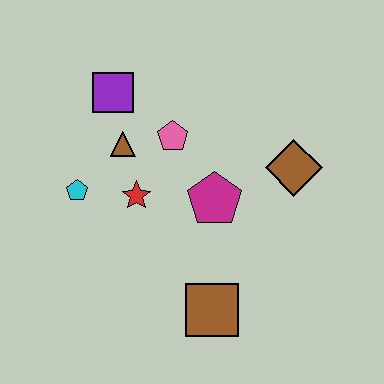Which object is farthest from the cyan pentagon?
The brown diamond is farthest from the cyan pentagon.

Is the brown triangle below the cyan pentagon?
No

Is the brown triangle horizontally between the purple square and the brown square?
Yes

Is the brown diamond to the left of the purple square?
No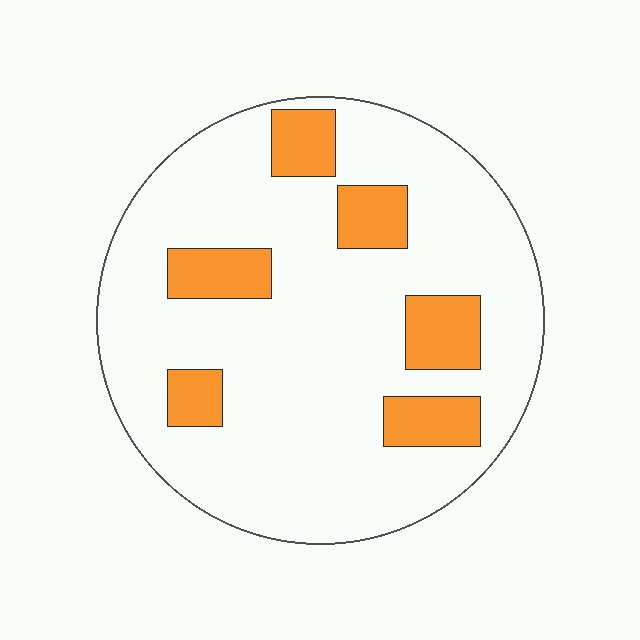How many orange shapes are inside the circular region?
6.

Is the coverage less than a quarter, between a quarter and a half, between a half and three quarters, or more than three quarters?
Less than a quarter.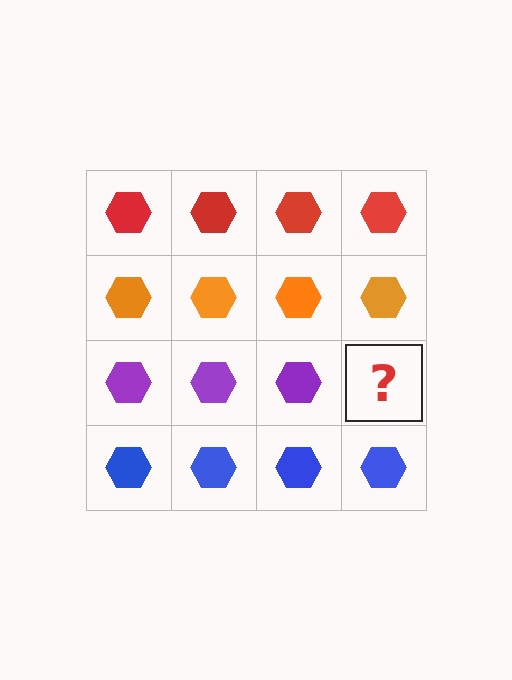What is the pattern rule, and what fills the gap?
The rule is that each row has a consistent color. The gap should be filled with a purple hexagon.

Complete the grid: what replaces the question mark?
The question mark should be replaced with a purple hexagon.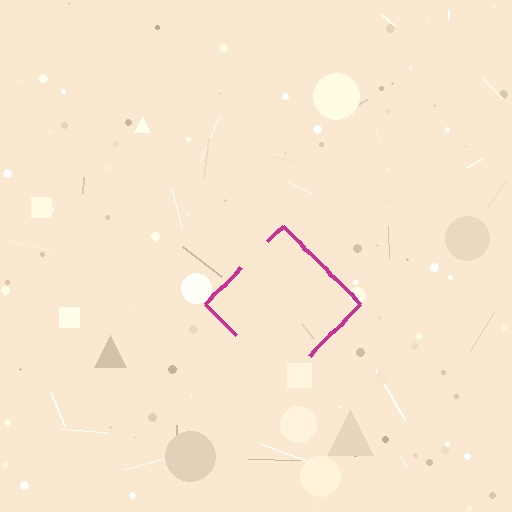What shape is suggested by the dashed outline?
The dashed outline suggests a diamond.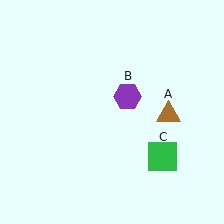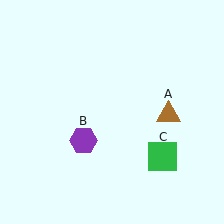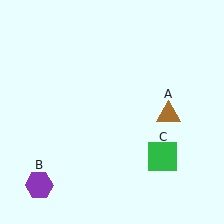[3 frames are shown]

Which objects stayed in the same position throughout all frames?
Brown triangle (object A) and green square (object C) remained stationary.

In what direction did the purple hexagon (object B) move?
The purple hexagon (object B) moved down and to the left.